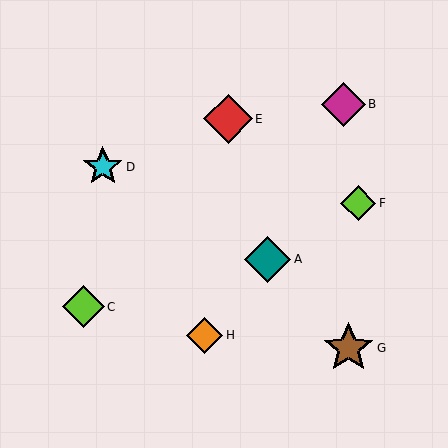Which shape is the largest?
The brown star (labeled G) is the largest.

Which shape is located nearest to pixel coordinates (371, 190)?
The lime diamond (labeled F) at (358, 203) is nearest to that location.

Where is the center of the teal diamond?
The center of the teal diamond is at (268, 259).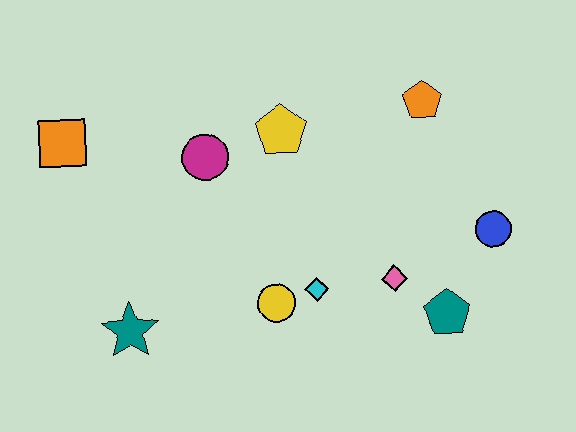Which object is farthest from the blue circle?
The orange square is farthest from the blue circle.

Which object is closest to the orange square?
The magenta circle is closest to the orange square.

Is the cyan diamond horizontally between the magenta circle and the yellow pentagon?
No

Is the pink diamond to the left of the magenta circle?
No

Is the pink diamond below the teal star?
No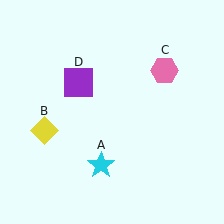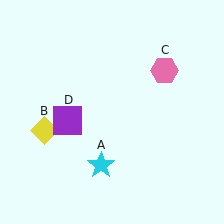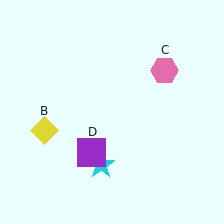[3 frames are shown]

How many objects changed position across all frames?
1 object changed position: purple square (object D).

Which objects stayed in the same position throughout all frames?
Cyan star (object A) and yellow diamond (object B) and pink hexagon (object C) remained stationary.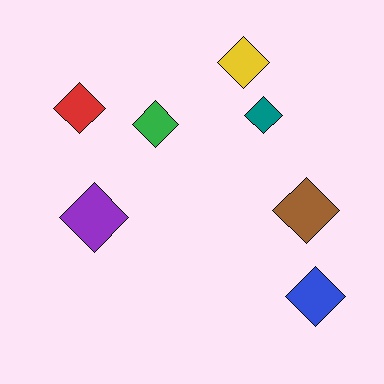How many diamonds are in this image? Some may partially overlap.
There are 7 diamonds.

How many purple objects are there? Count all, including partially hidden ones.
There is 1 purple object.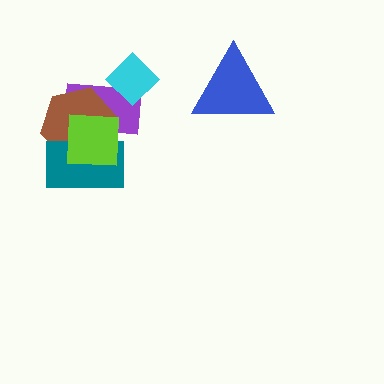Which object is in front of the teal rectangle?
The lime square is in front of the teal rectangle.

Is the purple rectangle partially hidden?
Yes, it is partially covered by another shape.